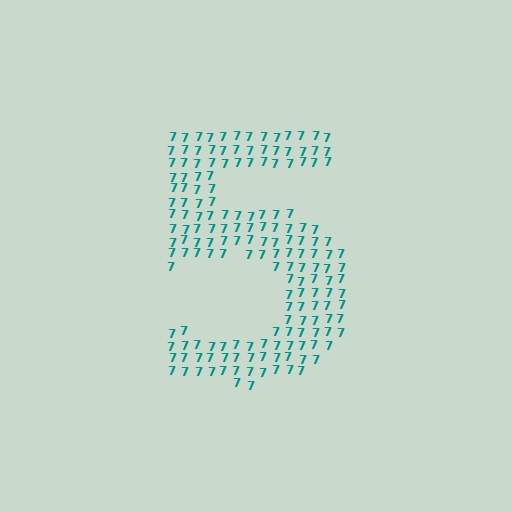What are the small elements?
The small elements are digit 7's.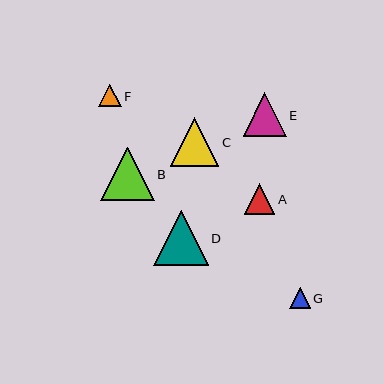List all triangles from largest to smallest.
From largest to smallest: D, B, C, E, A, F, G.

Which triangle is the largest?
Triangle D is the largest with a size of approximately 54 pixels.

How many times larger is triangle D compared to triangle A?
Triangle D is approximately 1.8 times the size of triangle A.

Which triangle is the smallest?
Triangle G is the smallest with a size of approximately 21 pixels.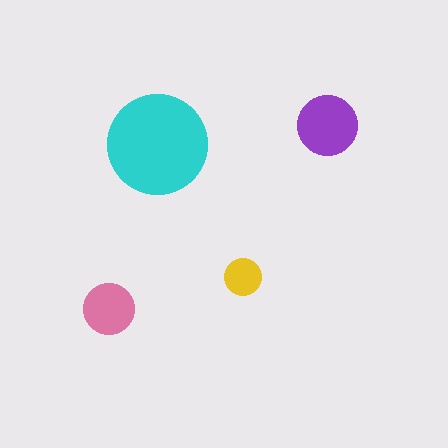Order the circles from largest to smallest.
the cyan one, the purple one, the pink one, the yellow one.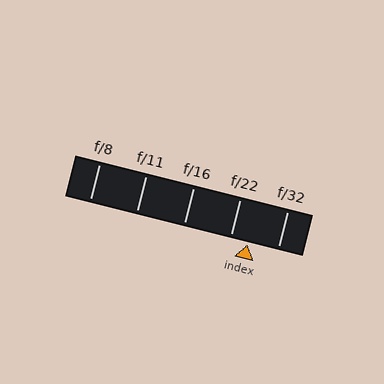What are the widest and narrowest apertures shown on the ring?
The widest aperture shown is f/8 and the narrowest is f/32.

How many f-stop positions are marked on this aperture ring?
There are 5 f-stop positions marked.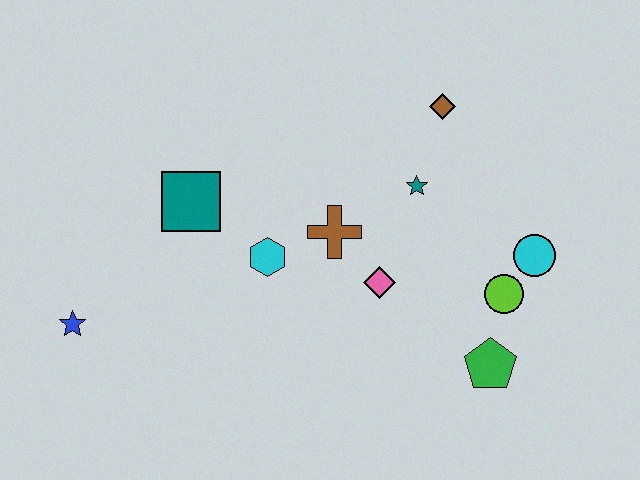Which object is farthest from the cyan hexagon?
The cyan circle is farthest from the cyan hexagon.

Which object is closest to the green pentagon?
The lime circle is closest to the green pentagon.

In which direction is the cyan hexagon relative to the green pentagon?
The cyan hexagon is to the left of the green pentagon.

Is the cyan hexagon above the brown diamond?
No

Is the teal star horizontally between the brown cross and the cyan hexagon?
No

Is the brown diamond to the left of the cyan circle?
Yes